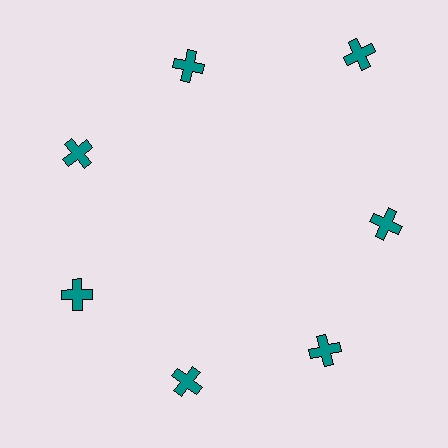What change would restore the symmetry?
The symmetry would be restored by moving it inward, back onto the ring so that all 7 crosses sit at equal angles and equal distance from the center.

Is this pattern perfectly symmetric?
No. The 7 teal crosses are arranged in a ring, but one element near the 1 o'clock position is pushed outward from the center, breaking the 7-fold rotational symmetry.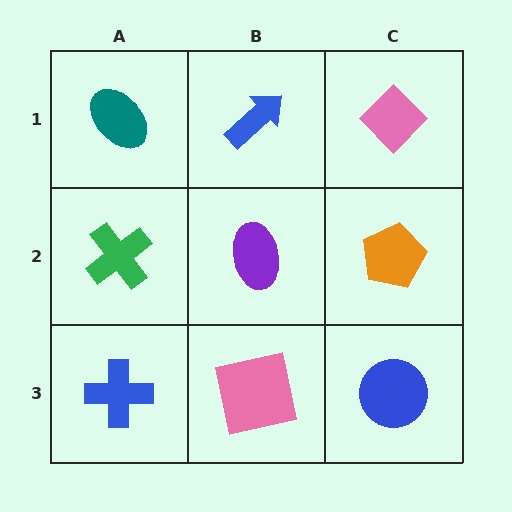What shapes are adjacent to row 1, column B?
A purple ellipse (row 2, column B), a teal ellipse (row 1, column A), a pink diamond (row 1, column C).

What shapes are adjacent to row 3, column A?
A green cross (row 2, column A), a pink square (row 3, column B).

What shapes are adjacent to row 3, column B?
A purple ellipse (row 2, column B), a blue cross (row 3, column A), a blue circle (row 3, column C).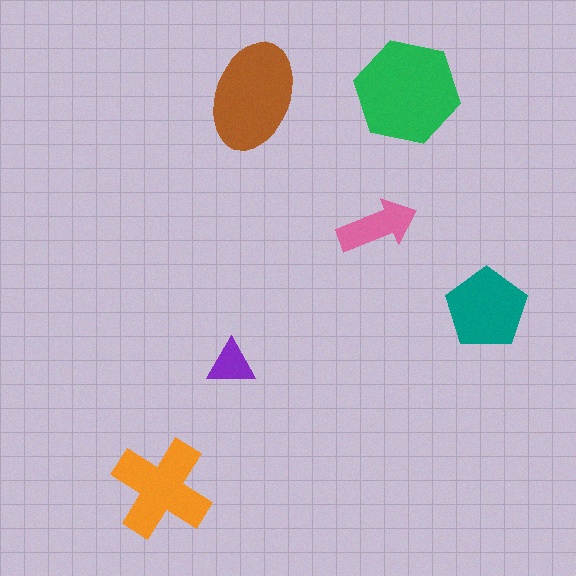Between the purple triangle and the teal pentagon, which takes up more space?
The teal pentagon.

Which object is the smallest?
The purple triangle.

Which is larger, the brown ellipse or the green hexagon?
The green hexagon.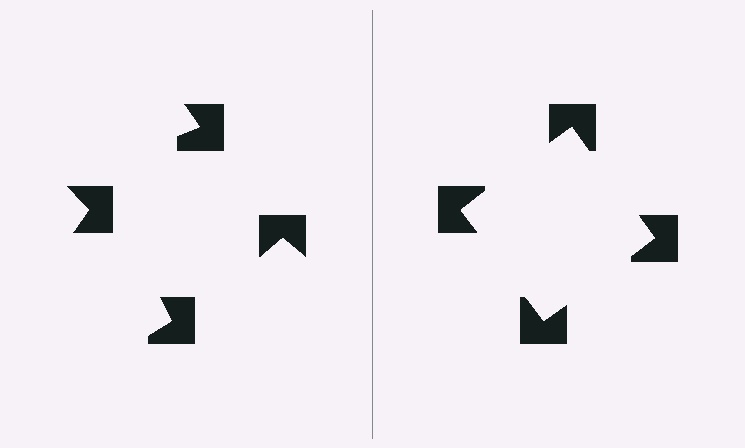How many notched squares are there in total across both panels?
8 — 4 on each side.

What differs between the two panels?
The notched squares are positioned identically on both sides; only the wedge orientations differ. On the right they align to a square; on the left they are misaligned.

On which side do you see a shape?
An illusory square appears on the right side. On the left side the wedge cuts are rotated, so no coherent shape forms.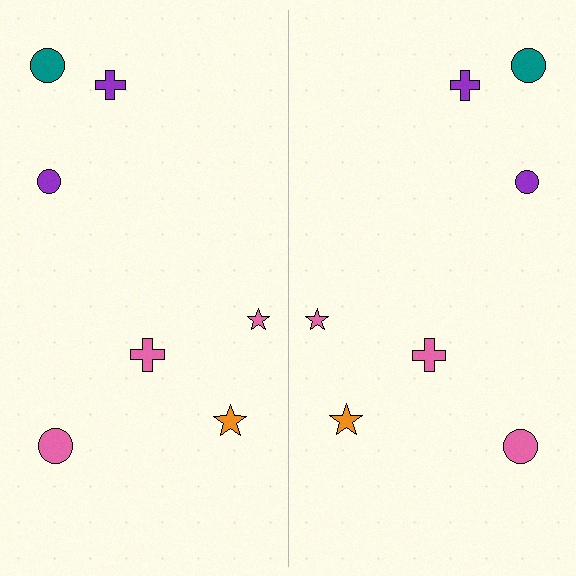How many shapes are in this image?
There are 14 shapes in this image.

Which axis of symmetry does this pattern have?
The pattern has a vertical axis of symmetry running through the center of the image.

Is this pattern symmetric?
Yes, this pattern has bilateral (reflection) symmetry.